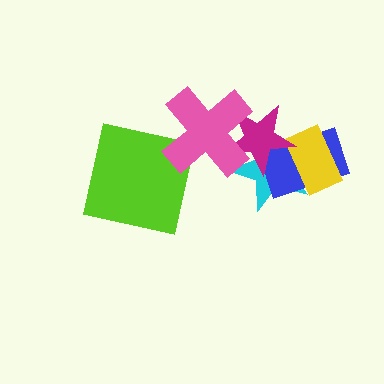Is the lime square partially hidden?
Yes, it is partially covered by another shape.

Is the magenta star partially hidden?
Yes, it is partially covered by another shape.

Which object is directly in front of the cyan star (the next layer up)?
The blue rectangle is directly in front of the cyan star.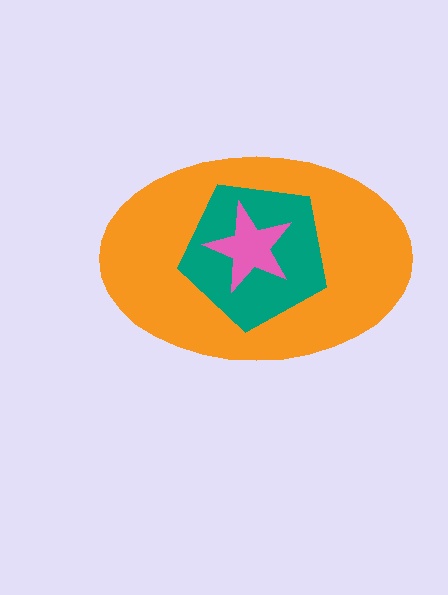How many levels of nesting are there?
3.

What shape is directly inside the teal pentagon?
The pink star.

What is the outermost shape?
The orange ellipse.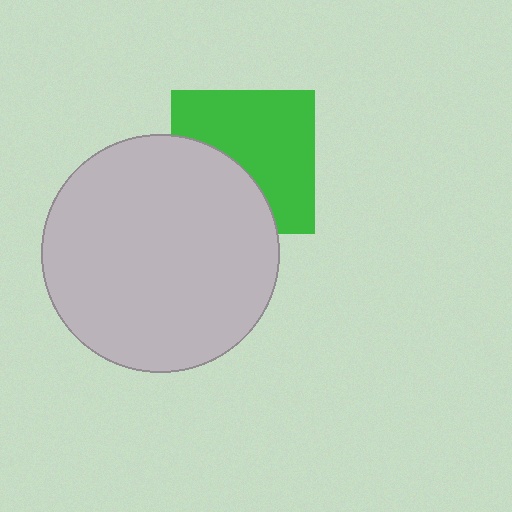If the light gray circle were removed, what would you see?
You would see the complete green square.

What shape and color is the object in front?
The object in front is a light gray circle.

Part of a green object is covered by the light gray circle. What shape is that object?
It is a square.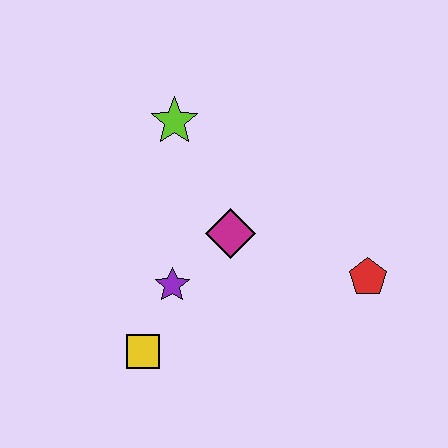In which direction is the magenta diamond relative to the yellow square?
The magenta diamond is above the yellow square.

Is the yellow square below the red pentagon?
Yes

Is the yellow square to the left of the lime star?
Yes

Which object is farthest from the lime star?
The red pentagon is farthest from the lime star.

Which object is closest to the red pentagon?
The magenta diamond is closest to the red pentagon.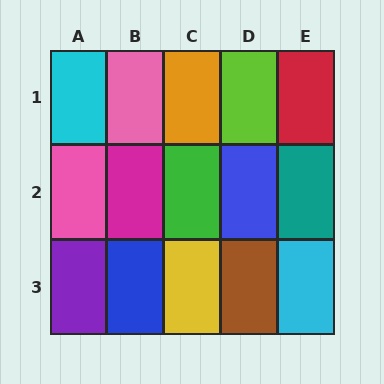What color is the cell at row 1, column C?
Orange.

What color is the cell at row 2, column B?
Magenta.